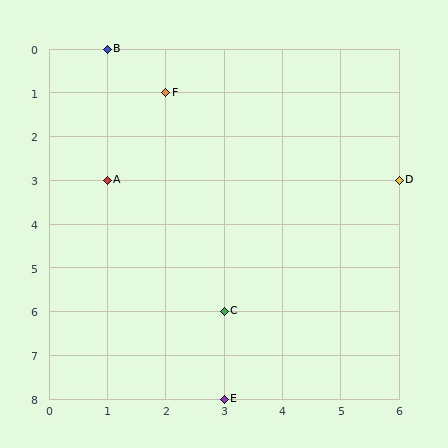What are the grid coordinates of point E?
Point E is at grid coordinates (3, 8).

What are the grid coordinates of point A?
Point A is at grid coordinates (1, 3).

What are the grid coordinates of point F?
Point F is at grid coordinates (2, 1).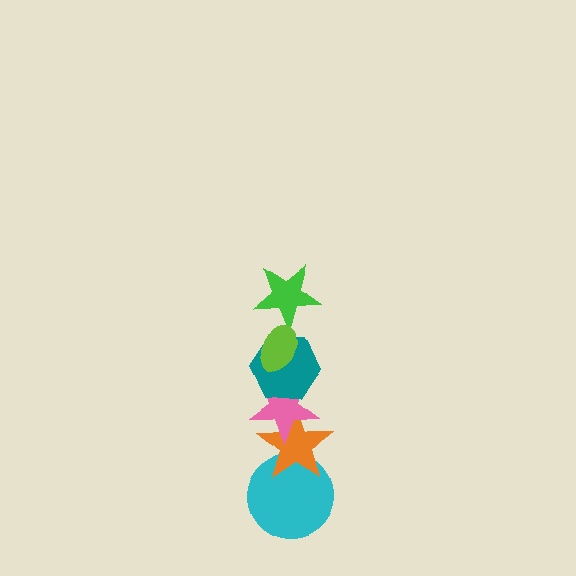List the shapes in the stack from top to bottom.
From top to bottom: the lime ellipse, the green star, the teal hexagon, the pink star, the orange star, the cyan circle.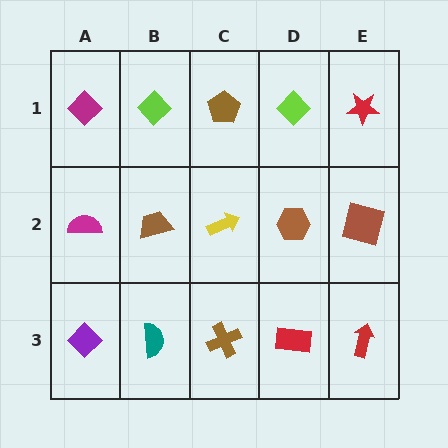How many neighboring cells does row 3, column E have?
2.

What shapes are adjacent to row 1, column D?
A brown hexagon (row 2, column D), a brown pentagon (row 1, column C), a red star (row 1, column E).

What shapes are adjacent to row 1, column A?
A magenta semicircle (row 2, column A), a lime diamond (row 1, column B).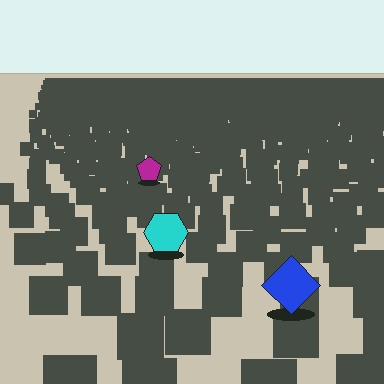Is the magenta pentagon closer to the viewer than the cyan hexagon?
No. The cyan hexagon is closer — you can tell from the texture gradient: the ground texture is coarser near it.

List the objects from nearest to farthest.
From nearest to farthest: the blue diamond, the cyan hexagon, the magenta pentagon.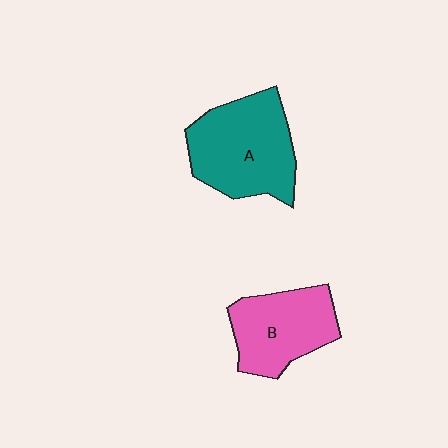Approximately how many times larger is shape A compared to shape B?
Approximately 1.3 times.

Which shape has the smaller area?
Shape B (pink).